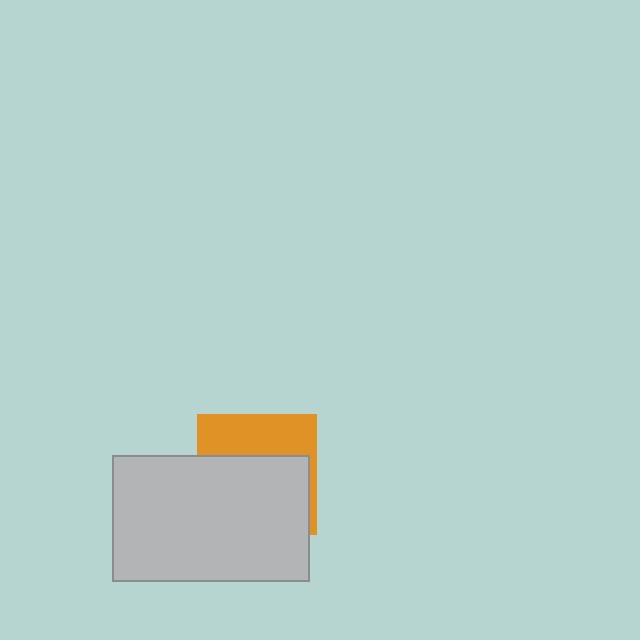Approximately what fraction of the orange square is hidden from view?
Roughly 61% of the orange square is hidden behind the light gray rectangle.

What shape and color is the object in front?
The object in front is a light gray rectangle.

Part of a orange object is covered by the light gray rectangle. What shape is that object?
It is a square.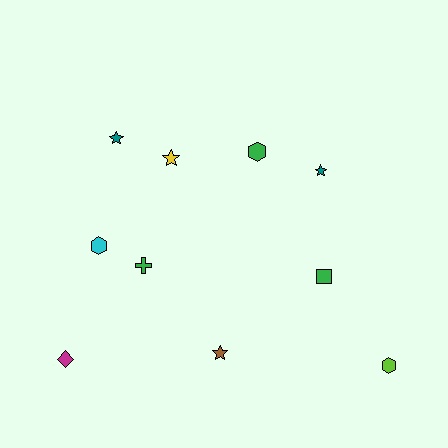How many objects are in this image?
There are 10 objects.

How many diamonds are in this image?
There is 1 diamond.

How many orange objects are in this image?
There are no orange objects.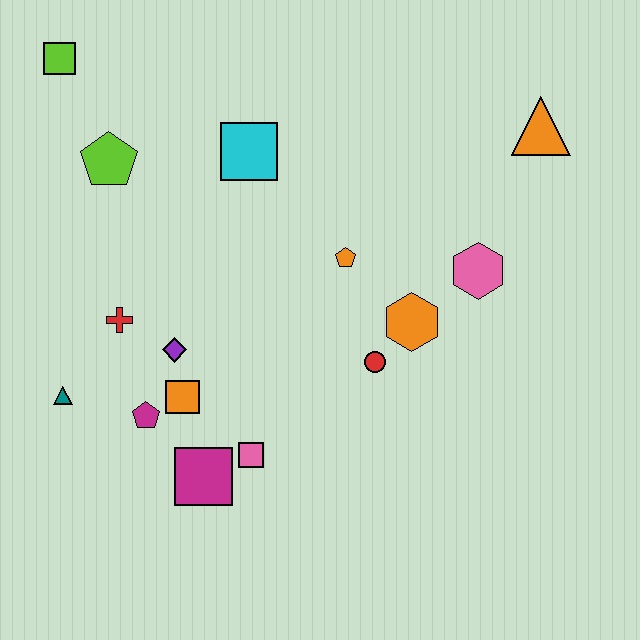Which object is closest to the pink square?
The magenta square is closest to the pink square.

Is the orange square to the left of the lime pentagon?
No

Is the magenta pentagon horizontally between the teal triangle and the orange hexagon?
Yes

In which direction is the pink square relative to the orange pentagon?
The pink square is below the orange pentagon.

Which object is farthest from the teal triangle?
The orange triangle is farthest from the teal triangle.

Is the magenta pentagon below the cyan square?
Yes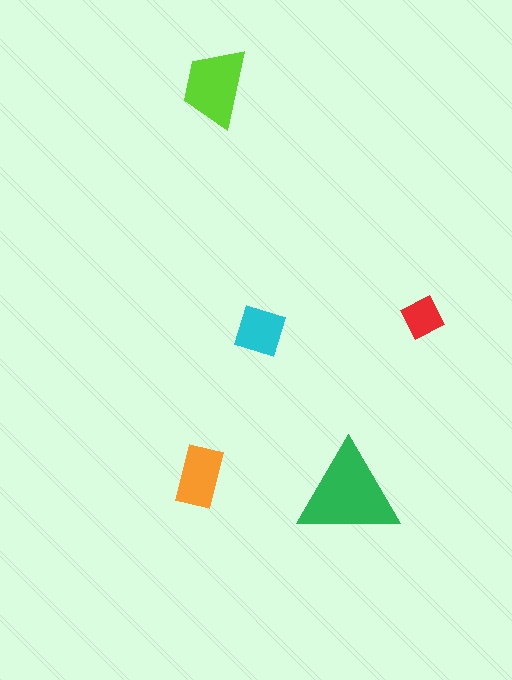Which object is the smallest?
The red square.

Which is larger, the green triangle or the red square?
The green triangle.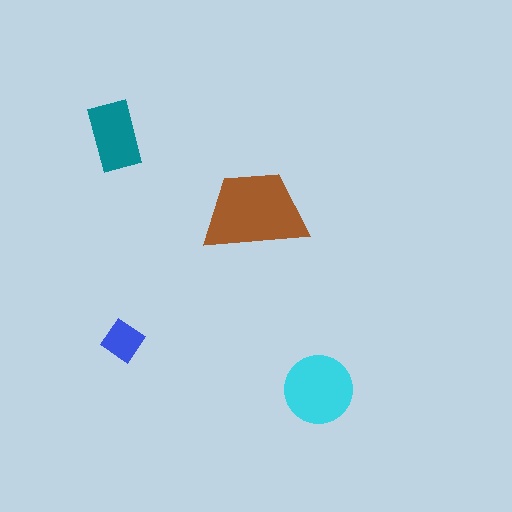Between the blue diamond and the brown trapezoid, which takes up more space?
The brown trapezoid.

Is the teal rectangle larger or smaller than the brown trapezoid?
Smaller.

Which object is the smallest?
The blue diamond.